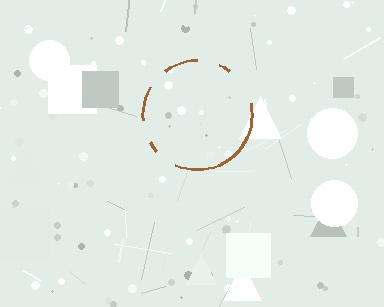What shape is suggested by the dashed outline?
The dashed outline suggests a circle.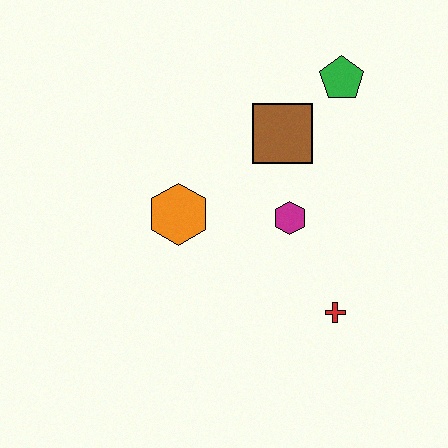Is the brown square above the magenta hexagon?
Yes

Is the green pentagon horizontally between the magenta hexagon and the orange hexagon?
No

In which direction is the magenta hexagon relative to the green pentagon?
The magenta hexagon is below the green pentagon.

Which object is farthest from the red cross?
The green pentagon is farthest from the red cross.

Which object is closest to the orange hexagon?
The magenta hexagon is closest to the orange hexagon.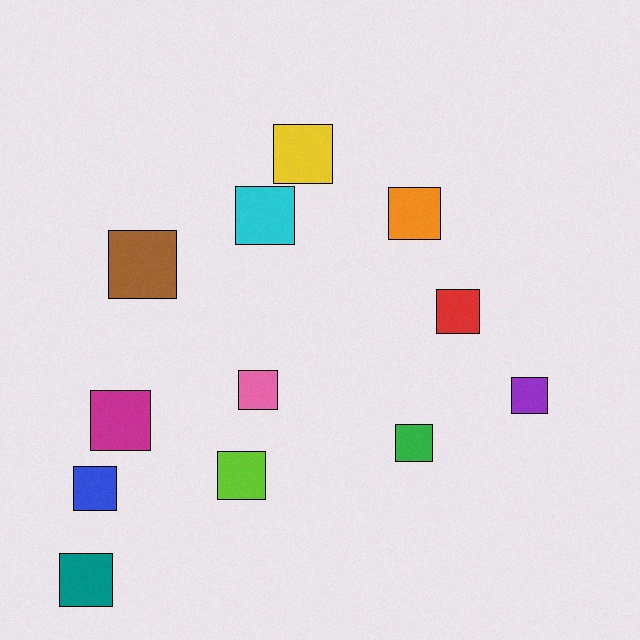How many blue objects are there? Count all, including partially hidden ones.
There is 1 blue object.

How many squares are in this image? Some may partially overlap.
There are 12 squares.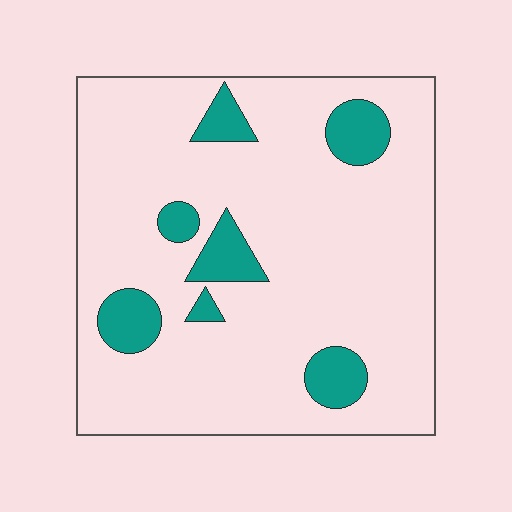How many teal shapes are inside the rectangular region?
7.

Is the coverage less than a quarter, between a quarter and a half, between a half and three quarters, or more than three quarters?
Less than a quarter.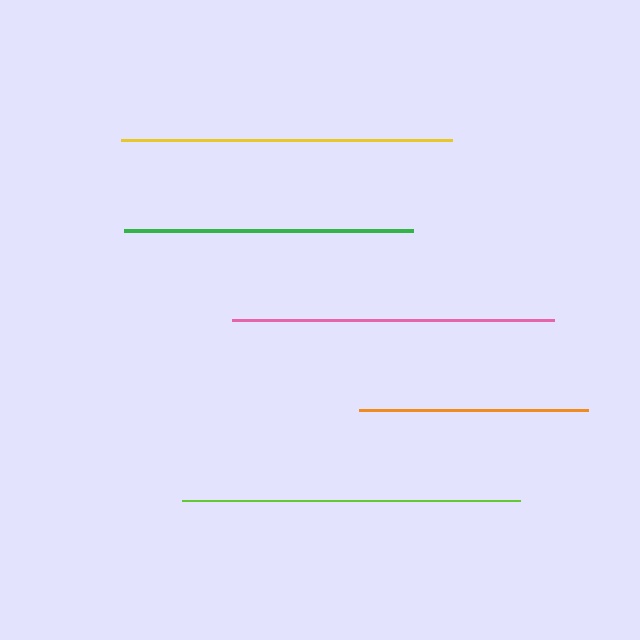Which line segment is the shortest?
The orange line is the shortest at approximately 229 pixels.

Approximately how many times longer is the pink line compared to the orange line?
The pink line is approximately 1.4 times the length of the orange line.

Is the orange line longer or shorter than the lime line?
The lime line is longer than the orange line.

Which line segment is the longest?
The lime line is the longest at approximately 338 pixels.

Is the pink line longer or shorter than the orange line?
The pink line is longer than the orange line.